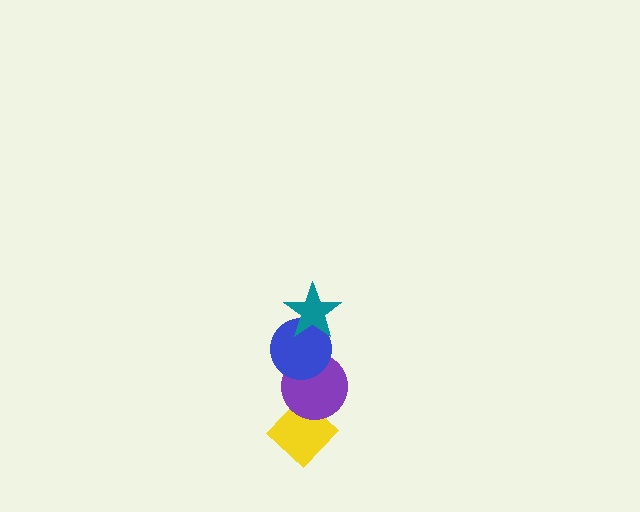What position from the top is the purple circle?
The purple circle is 3rd from the top.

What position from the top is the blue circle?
The blue circle is 2nd from the top.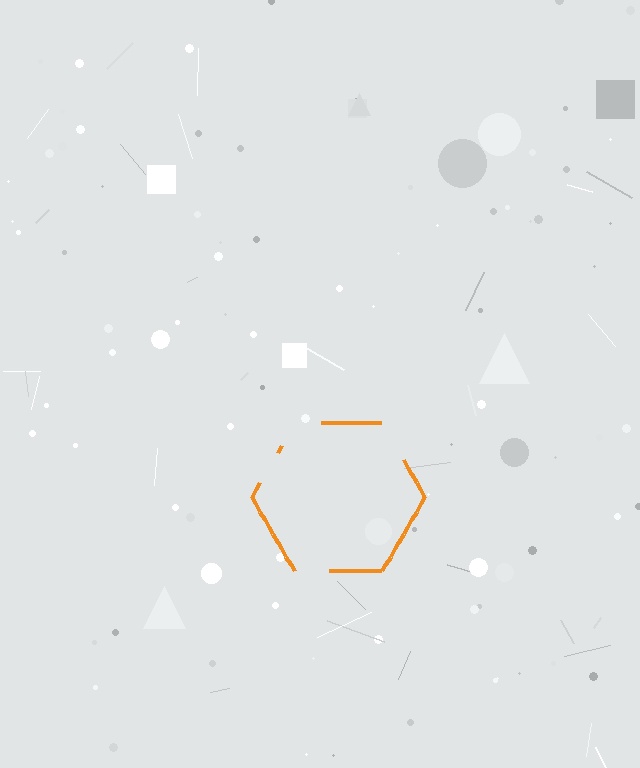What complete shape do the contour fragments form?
The contour fragments form a hexagon.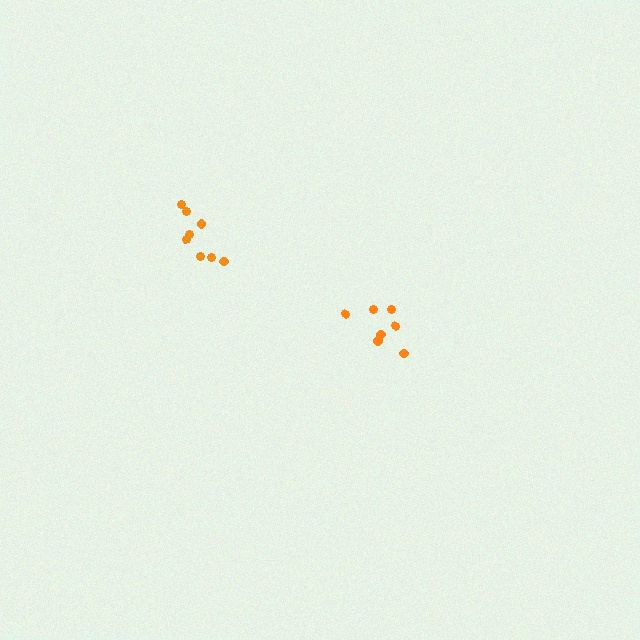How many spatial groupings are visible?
There are 2 spatial groupings.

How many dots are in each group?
Group 1: 7 dots, Group 2: 8 dots (15 total).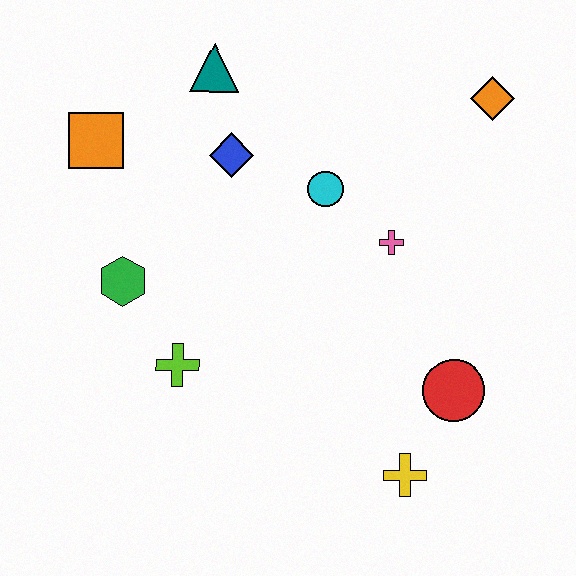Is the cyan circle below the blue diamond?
Yes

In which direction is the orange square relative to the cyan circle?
The orange square is to the left of the cyan circle.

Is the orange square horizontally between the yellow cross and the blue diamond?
No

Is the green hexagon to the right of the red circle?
No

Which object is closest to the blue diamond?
The teal triangle is closest to the blue diamond.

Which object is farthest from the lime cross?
The orange diamond is farthest from the lime cross.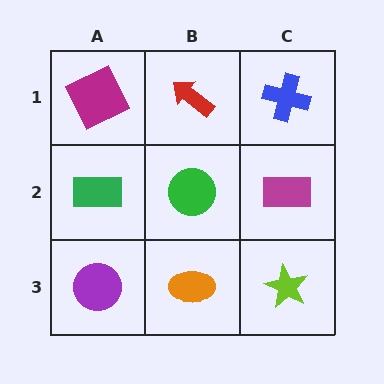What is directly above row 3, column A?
A green rectangle.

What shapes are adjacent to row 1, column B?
A green circle (row 2, column B), a magenta square (row 1, column A), a blue cross (row 1, column C).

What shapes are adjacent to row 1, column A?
A green rectangle (row 2, column A), a red arrow (row 1, column B).